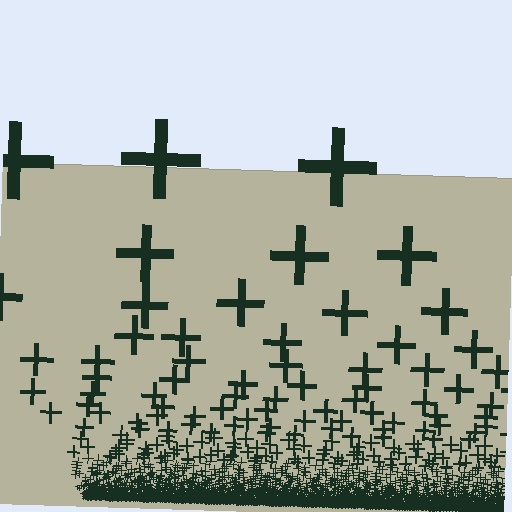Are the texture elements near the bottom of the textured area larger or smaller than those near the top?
Smaller. The gradient is inverted — elements near the bottom are smaller and denser.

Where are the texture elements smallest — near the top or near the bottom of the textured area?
Near the bottom.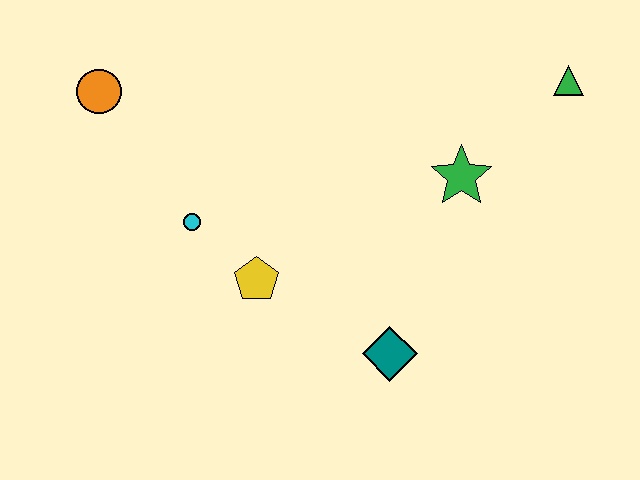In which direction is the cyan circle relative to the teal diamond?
The cyan circle is to the left of the teal diamond.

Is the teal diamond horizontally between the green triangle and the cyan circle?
Yes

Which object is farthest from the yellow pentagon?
The green triangle is farthest from the yellow pentagon.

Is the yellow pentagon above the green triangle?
No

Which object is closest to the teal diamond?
The yellow pentagon is closest to the teal diamond.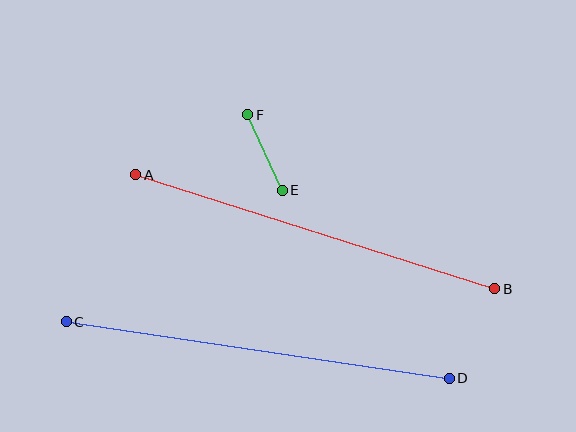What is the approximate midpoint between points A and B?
The midpoint is at approximately (315, 232) pixels.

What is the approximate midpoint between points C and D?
The midpoint is at approximately (258, 350) pixels.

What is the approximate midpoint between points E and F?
The midpoint is at approximately (265, 153) pixels.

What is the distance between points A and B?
The distance is approximately 377 pixels.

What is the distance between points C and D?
The distance is approximately 387 pixels.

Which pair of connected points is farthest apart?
Points C and D are farthest apart.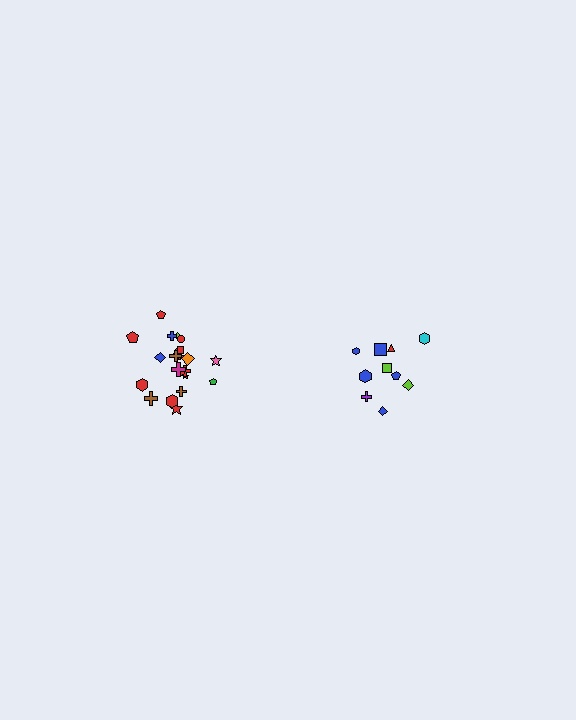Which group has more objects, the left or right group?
The left group.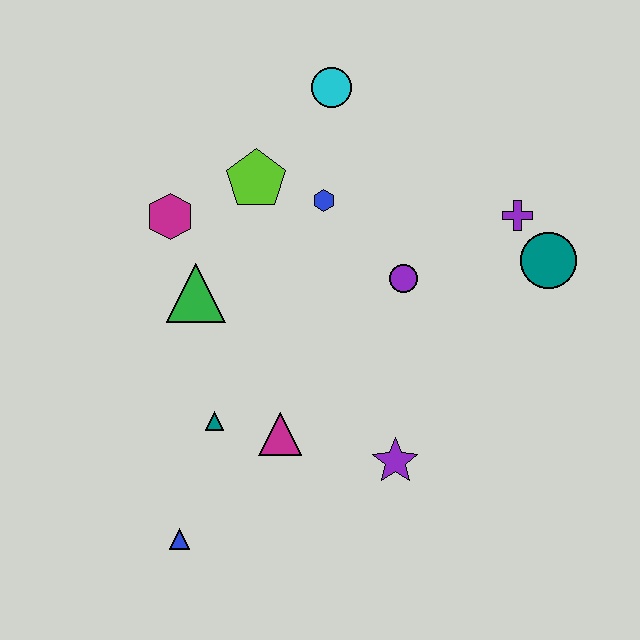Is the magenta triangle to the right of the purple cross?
No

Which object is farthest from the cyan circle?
The blue triangle is farthest from the cyan circle.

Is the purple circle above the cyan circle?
No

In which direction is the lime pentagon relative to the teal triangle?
The lime pentagon is above the teal triangle.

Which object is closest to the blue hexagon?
The lime pentagon is closest to the blue hexagon.